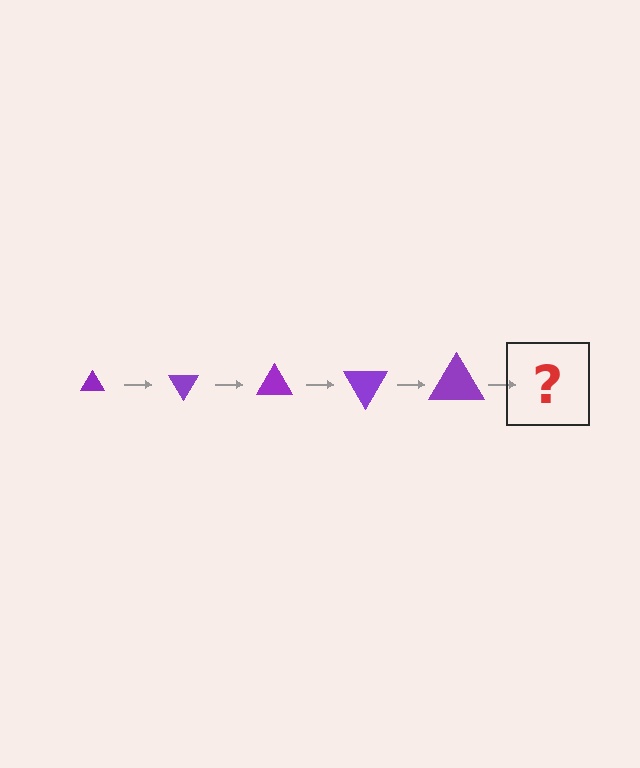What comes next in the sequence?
The next element should be a triangle, larger than the previous one and rotated 300 degrees from the start.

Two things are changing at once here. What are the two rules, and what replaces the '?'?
The two rules are that the triangle grows larger each step and it rotates 60 degrees each step. The '?' should be a triangle, larger than the previous one and rotated 300 degrees from the start.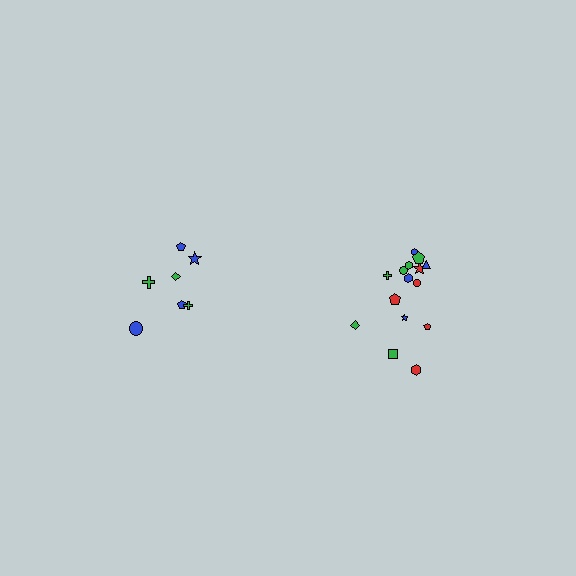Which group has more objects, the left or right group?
The right group.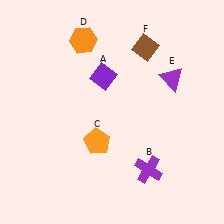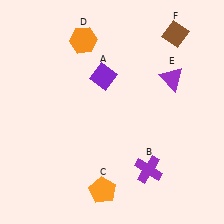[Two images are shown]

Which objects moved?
The objects that moved are: the orange pentagon (C), the brown diamond (F).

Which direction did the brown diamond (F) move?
The brown diamond (F) moved right.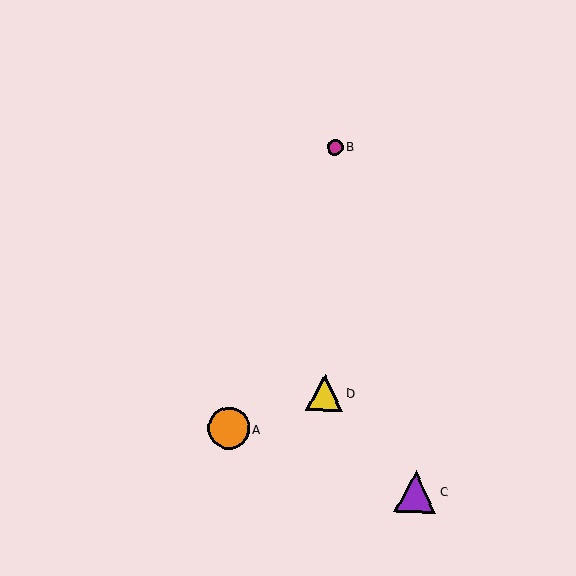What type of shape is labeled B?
Shape B is a magenta circle.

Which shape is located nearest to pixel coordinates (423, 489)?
The purple triangle (labeled C) at (416, 492) is nearest to that location.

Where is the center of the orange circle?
The center of the orange circle is at (228, 429).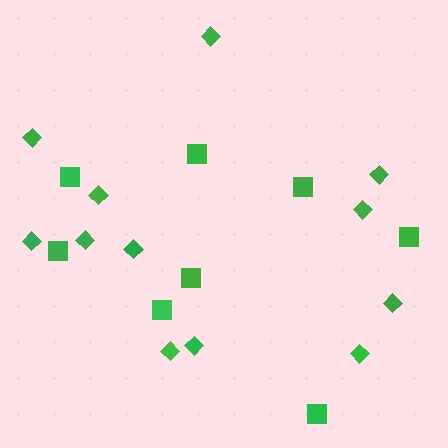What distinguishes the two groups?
There are 2 groups: one group of squares (8) and one group of diamonds (12).